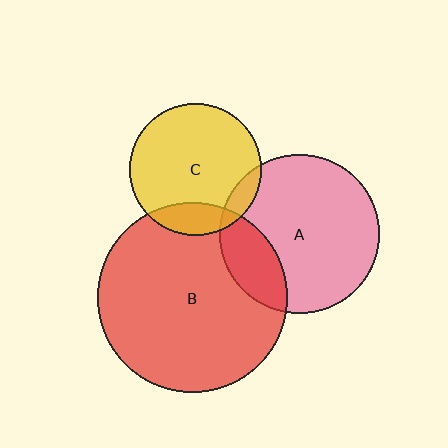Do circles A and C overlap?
Yes.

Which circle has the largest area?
Circle B (red).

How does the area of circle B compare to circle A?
Approximately 1.4 times.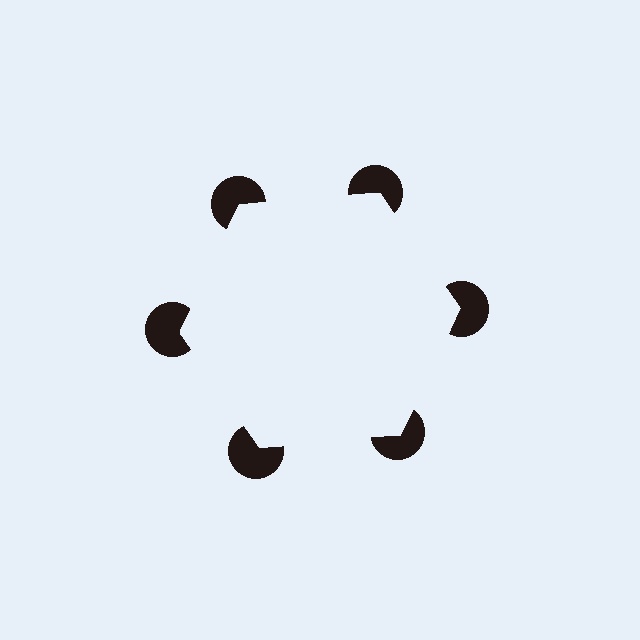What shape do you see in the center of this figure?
An illusory hexagon — its edges are inferred from the aligned wedge cuts in the pac-man discs, not physically drawn.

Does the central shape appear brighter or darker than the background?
It typically appears slightly brighter than the background, even though no actual brightness change is drawn.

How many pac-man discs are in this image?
There are 6 — one at each vertex of the illusory hexagon.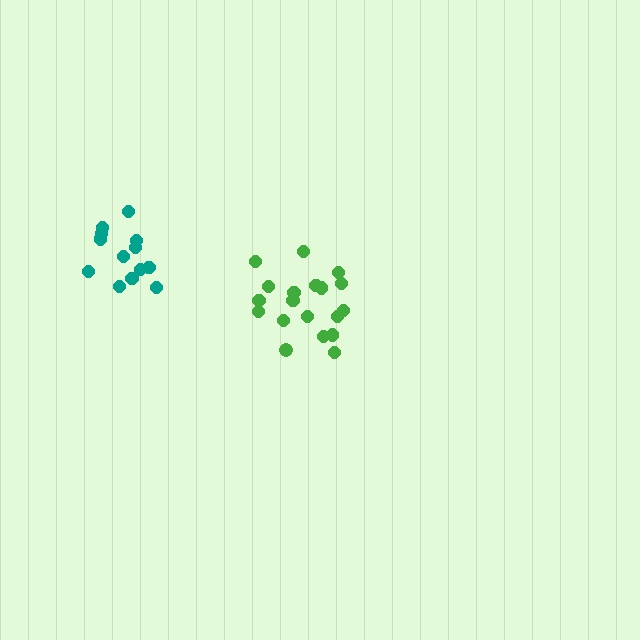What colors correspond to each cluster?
The clusters are colored: green, teal.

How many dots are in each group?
Group 1: 19 dots, Group 2: 13 dots (32 total).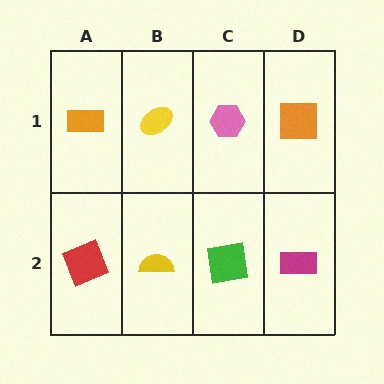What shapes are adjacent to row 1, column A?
A red square (row 2, column A), a yellow ellipse (row 1, column B).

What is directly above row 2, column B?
A yellow ellipse.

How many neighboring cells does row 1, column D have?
2.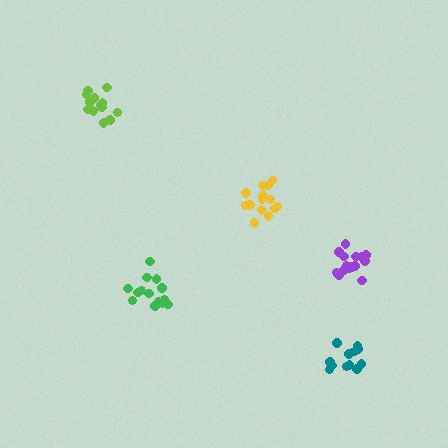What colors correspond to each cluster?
The clusters are colored: lime, teal, yellow, purple, green.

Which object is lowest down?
The teal cluster is bottommost.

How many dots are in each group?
Group 1: 13 dots, Group 2: 12 dots, Group 3: 14 dots, Group 4: 15 dots, Group 5: 15 dots (69 total).